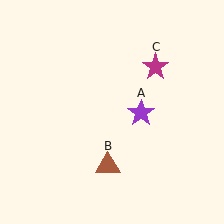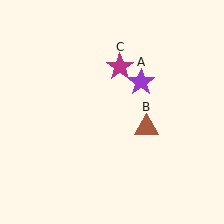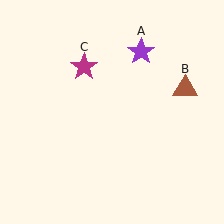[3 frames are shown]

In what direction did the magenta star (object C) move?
The magenta star (object C) moved left.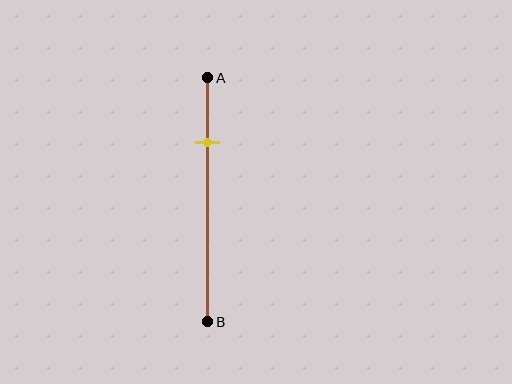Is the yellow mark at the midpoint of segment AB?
No, the mark is at about 25% from A, not at the 50% midpoint.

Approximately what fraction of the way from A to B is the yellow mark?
The yellow mark is approximately 25% of the way from A to B.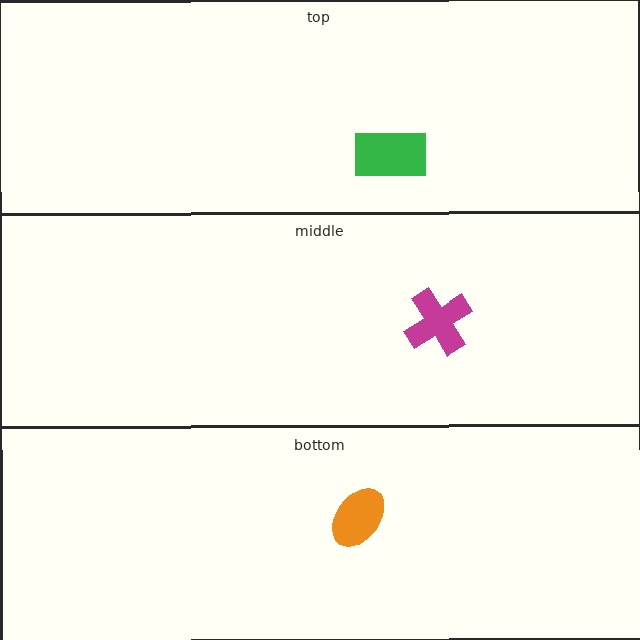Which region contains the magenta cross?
The middle region.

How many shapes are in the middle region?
1.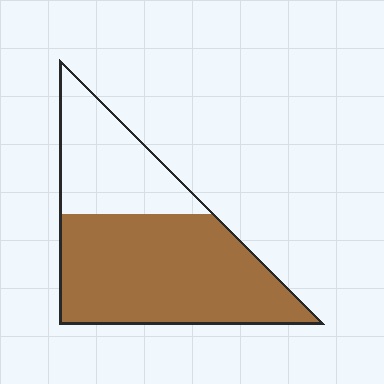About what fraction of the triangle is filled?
About two thirds (2/3).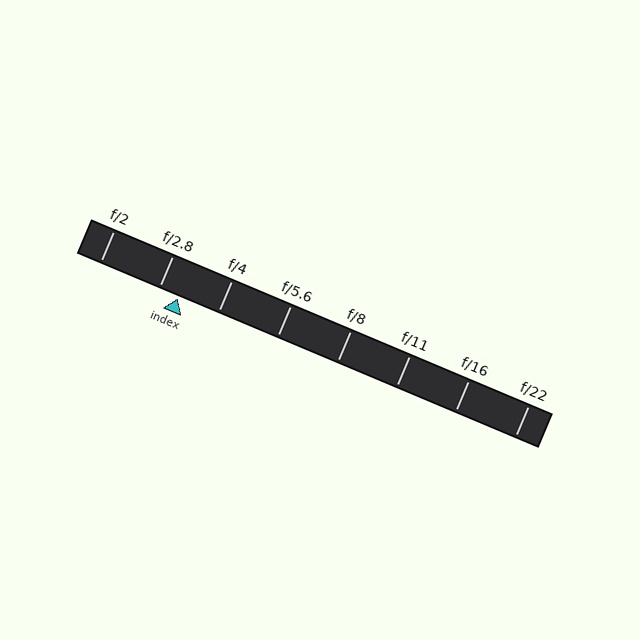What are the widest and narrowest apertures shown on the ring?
The widest aperture shown is f/2 and the narrowest is f/22.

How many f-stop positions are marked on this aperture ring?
There are 8 f-stop positions marked.